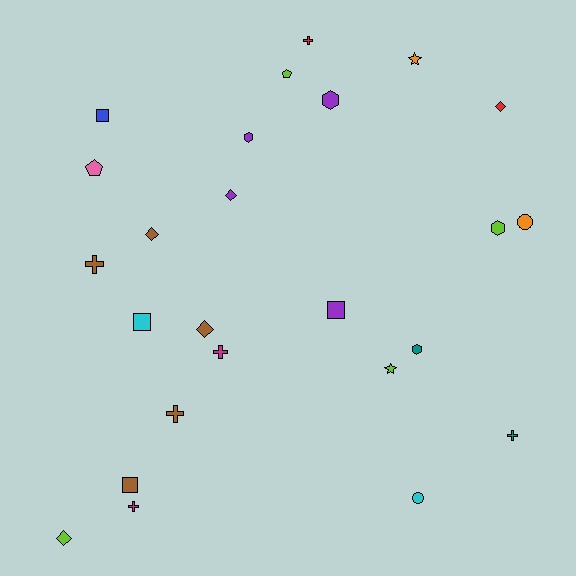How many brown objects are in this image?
There are 5 brown objects.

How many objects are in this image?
There are 25 objects.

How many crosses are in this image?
There are 6 crosses.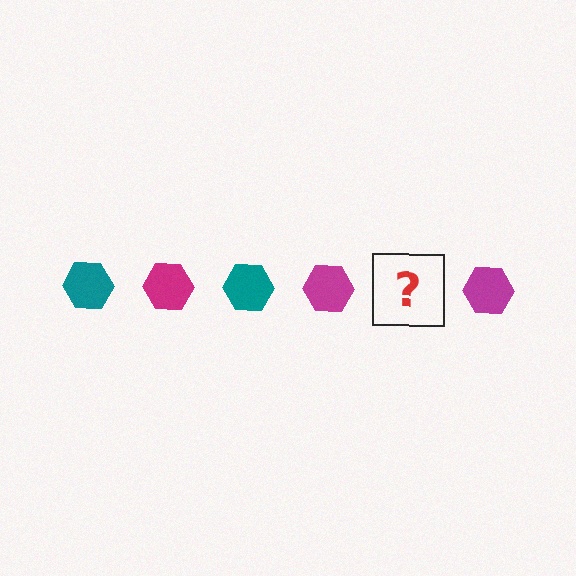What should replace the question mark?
The question mark should be replaced with a teal hexagon.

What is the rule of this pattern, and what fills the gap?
The rule is that the pattern cycles through teal, magenta hexagons. The gap should be filled with a teal hexagon.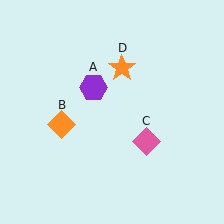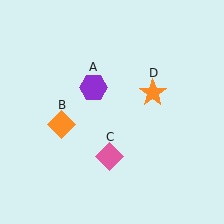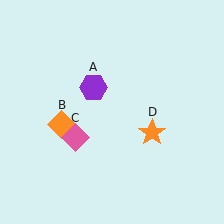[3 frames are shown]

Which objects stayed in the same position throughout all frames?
Purple hexagon (object A) and orange diamond (object B) remained stationary.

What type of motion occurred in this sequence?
The pink diamond (object C), orange star (object D) rotated clockwise around the center of the scene.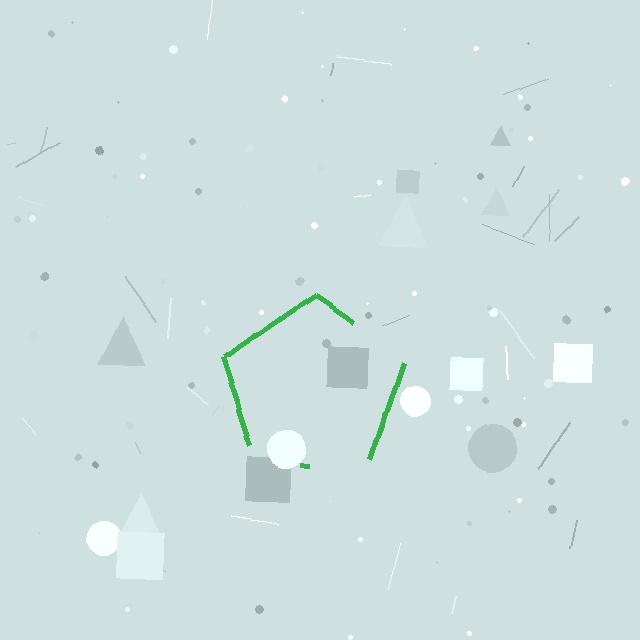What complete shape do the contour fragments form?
The contour fragments form a pentagon.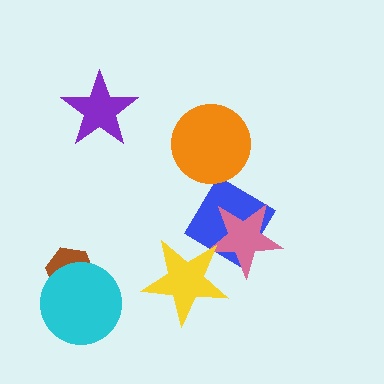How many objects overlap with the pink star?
2 objects overlap with the pink star.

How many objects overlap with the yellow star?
2 objects overlap with the yellow star.